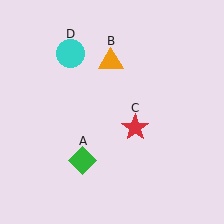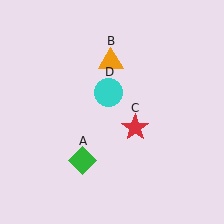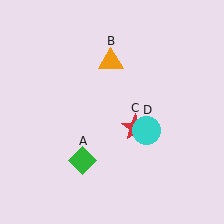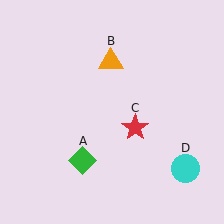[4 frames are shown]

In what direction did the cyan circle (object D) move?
The cyan circle (object D) moved down and to the right.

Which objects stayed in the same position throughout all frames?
Green diamond (object A) and orange triangle (object B) and red star (object C) remained stationary.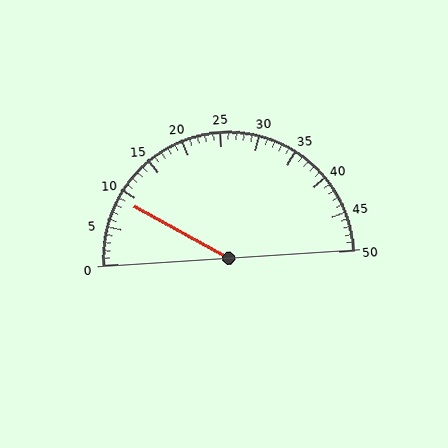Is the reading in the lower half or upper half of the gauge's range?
The reading is in the lower half of the range (0 to 50).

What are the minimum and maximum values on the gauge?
The gauge ranges from 0 to 50.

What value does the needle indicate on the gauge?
The needle indicates approximately 9.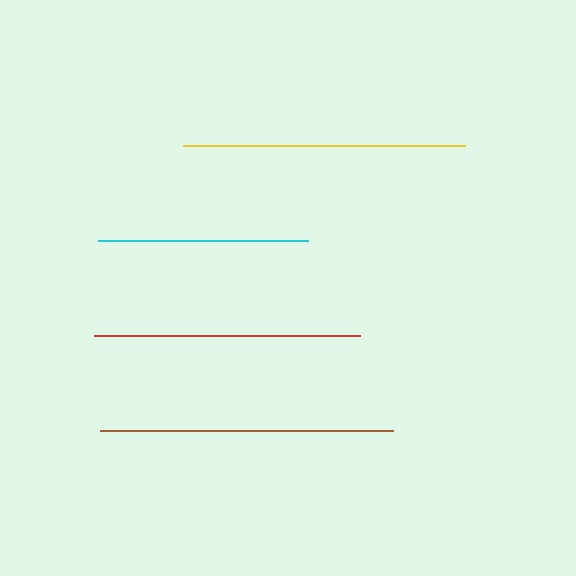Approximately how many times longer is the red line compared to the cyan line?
The red line is approximately 1.3 times the length of the cyan line.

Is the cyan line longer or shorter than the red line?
The red line is longer than the cyan line.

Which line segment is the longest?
The brown line is the longest at approximately 292 pixels.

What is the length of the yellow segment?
The yellow segment is approximately 282 pixels long.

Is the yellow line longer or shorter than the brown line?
The brown line is longer than the yellow line.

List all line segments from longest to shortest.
From longest to shortest: brown, yellow, red, cyan.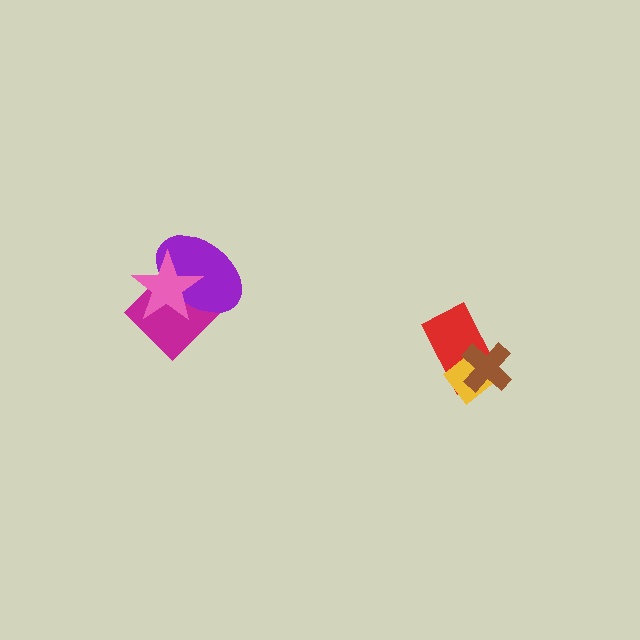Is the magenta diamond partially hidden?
Yes, it is partially covered by another shape.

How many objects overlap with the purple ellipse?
2 objects overlap with the purple ellipse.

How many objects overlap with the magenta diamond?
2 objects overlap with the magenta diamond.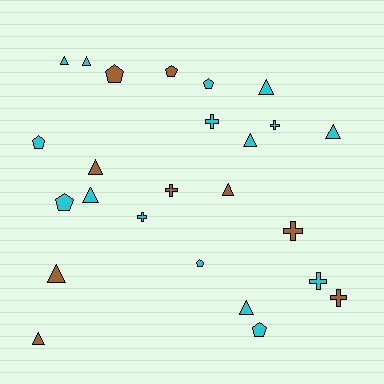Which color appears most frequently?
Cyan, with 16 objects.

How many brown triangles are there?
There are 4 brown triangles.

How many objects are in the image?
There are 25 objects.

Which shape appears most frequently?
Triangle, with 11 objects.